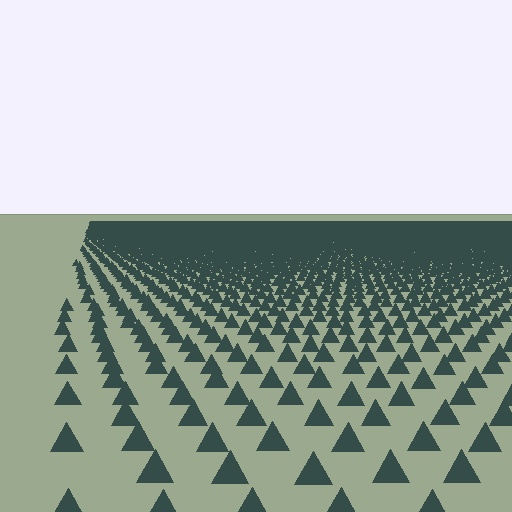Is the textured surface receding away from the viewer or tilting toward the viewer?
The surface is receding away from the viewer. Texture elements get smaller and denser toward the top.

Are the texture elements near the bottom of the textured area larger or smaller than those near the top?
Larger. Near the bottom, elements are closer to the viewer and appear at a bigger on-screen size.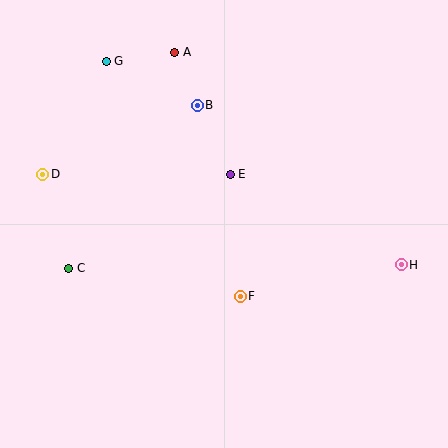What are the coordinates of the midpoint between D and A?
The midpoint between D and A is at (109, 113).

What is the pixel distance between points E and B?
The distance between E and B is 76 pixels.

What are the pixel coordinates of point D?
Point D is at (43, 174).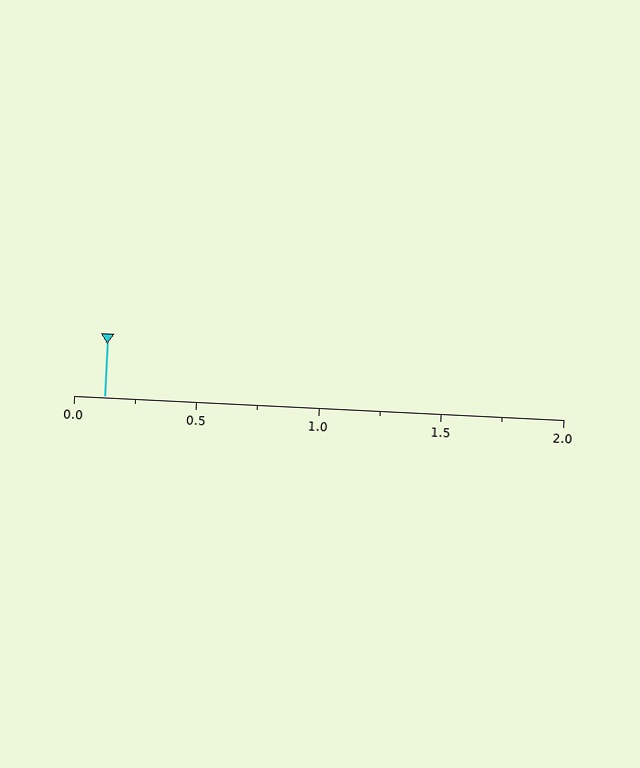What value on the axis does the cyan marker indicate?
The marker indicates approximately 0.12.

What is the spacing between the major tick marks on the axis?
The major ticks are spaced 0.5 apart.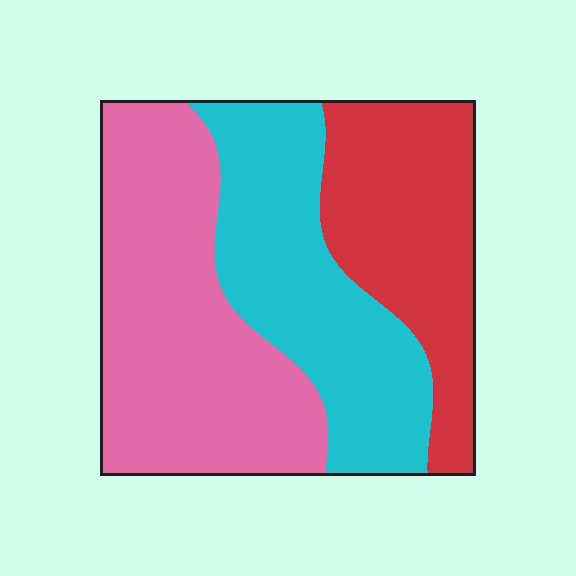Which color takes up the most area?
Pink, at roughly 40%.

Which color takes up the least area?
Red, at roughly 25%.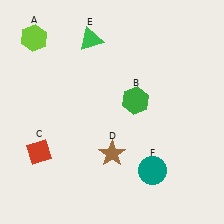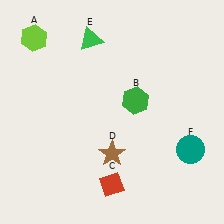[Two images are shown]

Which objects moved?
The objects that moved are: the red diamond (C), the teal circle (F).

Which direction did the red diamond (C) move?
The red diamond (C) moved right.